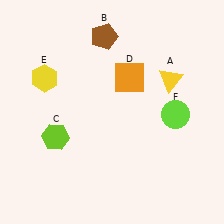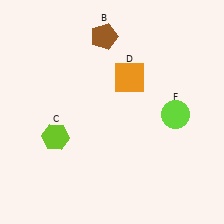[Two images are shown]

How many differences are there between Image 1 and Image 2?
There are 2 differences between the two images.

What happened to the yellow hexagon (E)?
The yellow hexagon (E) was removed in Image 2. It was in the top-left area of Image 1.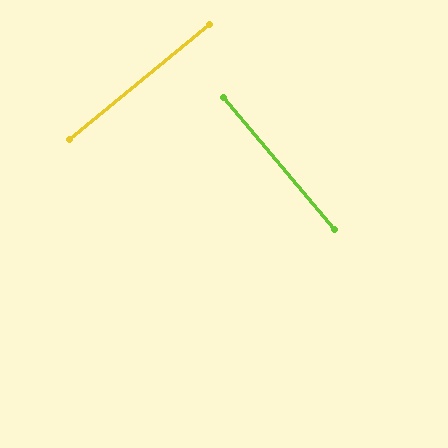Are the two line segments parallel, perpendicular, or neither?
Perpendicular — they meet at approximately 89°.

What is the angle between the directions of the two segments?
Approximately 89 degrees.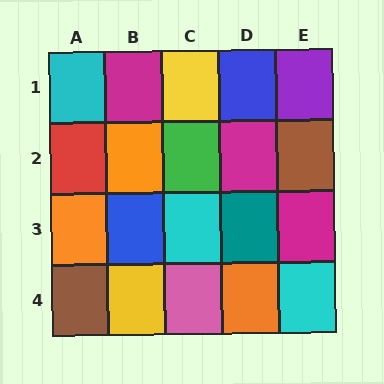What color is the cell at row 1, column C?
Yellow.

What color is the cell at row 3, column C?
Cyan.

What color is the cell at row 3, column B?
Blue.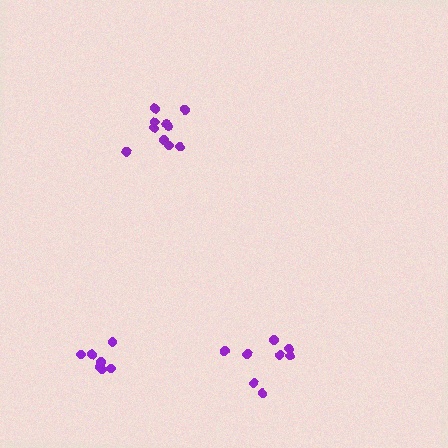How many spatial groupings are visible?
There are 3 spatial groupings.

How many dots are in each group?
Group 1: 8 dots, Group 2: 10 dots, Group 3: 7 dots (25 total).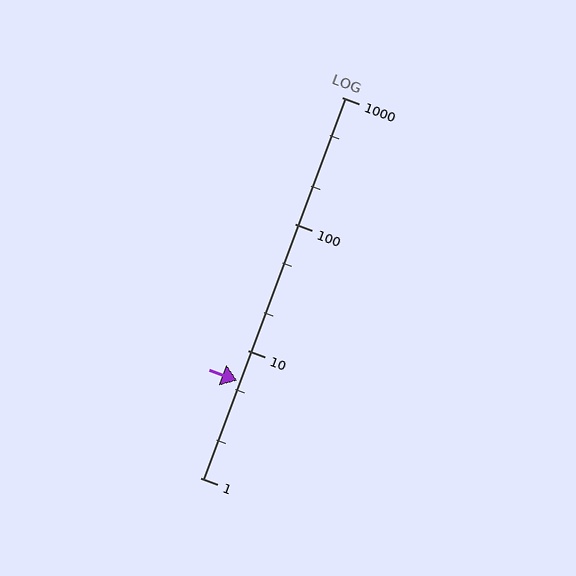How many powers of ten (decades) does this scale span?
The scale spans 3 decades, from 1 to 1000.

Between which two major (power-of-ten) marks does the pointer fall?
The pointer is between 1 and 10.